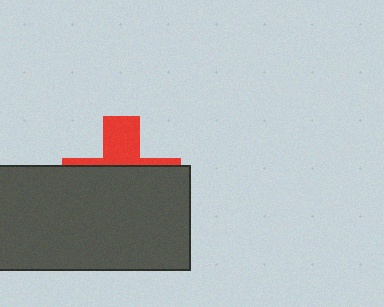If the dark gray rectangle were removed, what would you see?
You would see the complete red cross.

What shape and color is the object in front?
The object in front is a dark gray rectangle.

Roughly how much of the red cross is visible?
A small part of it is visible (roughly 34%).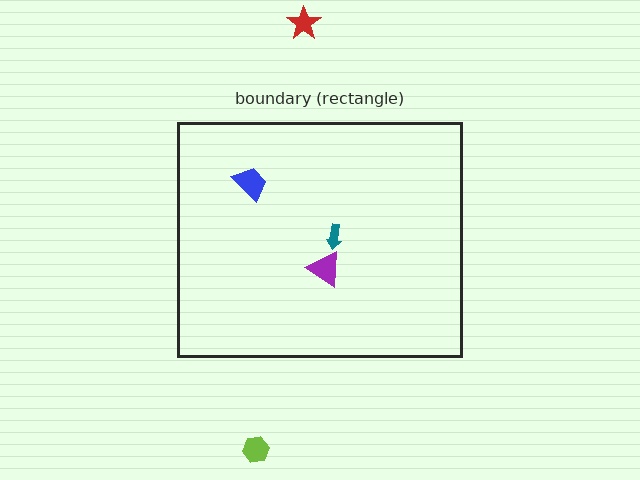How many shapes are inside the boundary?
3 inside, 2 outside.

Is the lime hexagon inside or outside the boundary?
Outside.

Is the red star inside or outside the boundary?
Outside.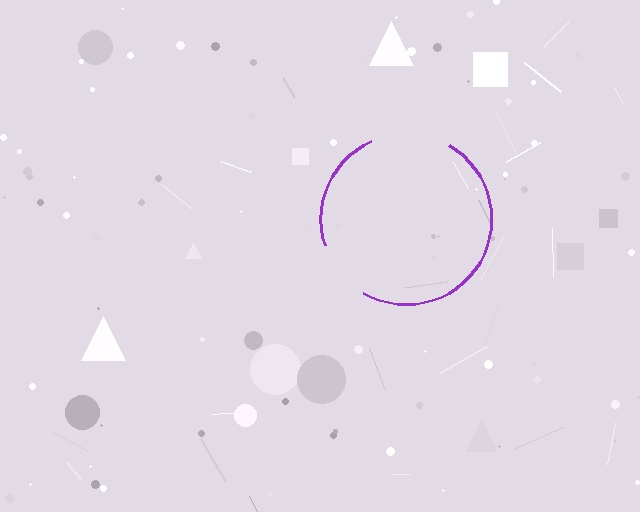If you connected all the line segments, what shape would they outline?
They would outline a circle.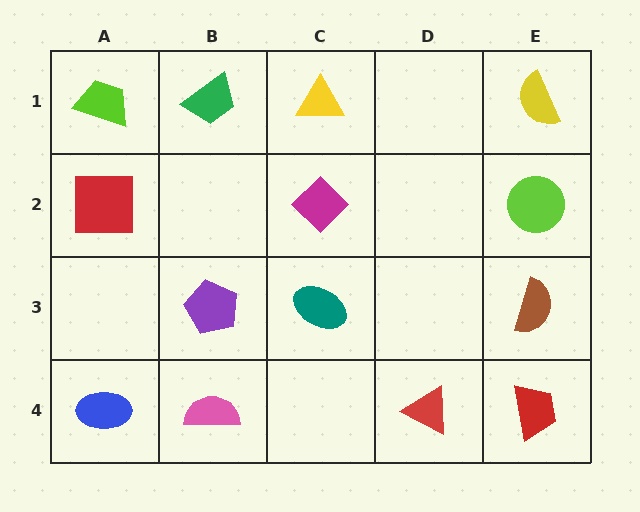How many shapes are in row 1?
4 shapes.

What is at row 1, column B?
A green trapezoid.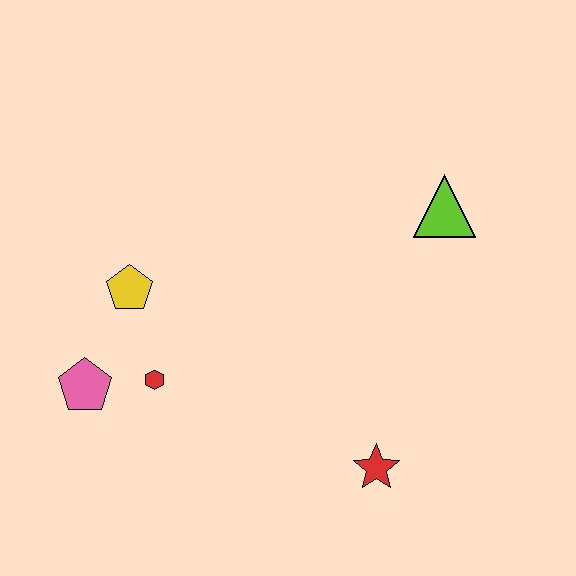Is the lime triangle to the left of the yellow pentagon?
No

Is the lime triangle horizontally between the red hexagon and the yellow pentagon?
No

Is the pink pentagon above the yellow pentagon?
No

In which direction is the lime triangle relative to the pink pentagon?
The lime triangle is to the right of the pink pentagon.